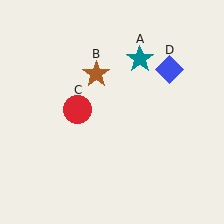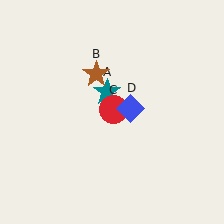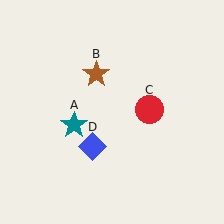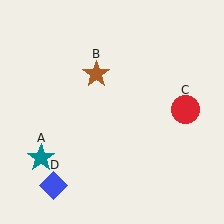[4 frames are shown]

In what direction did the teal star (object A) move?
The teal star (object A) moved down and to the left.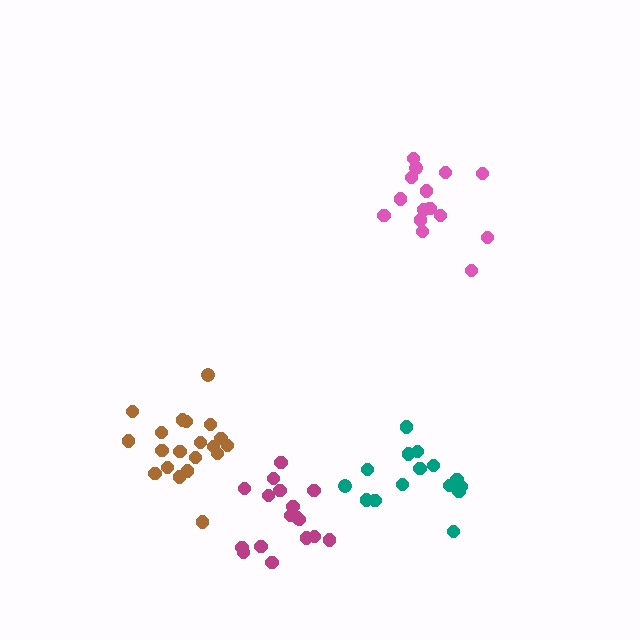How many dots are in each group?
Group 1: 20 dots, Group 2: 15 dots, Group 3: 17 dots, Group 4: 15 dots (67 total).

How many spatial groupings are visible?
There are 4 spatial groupings.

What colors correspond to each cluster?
The clusters are colored: brown, teal, magenta, pink.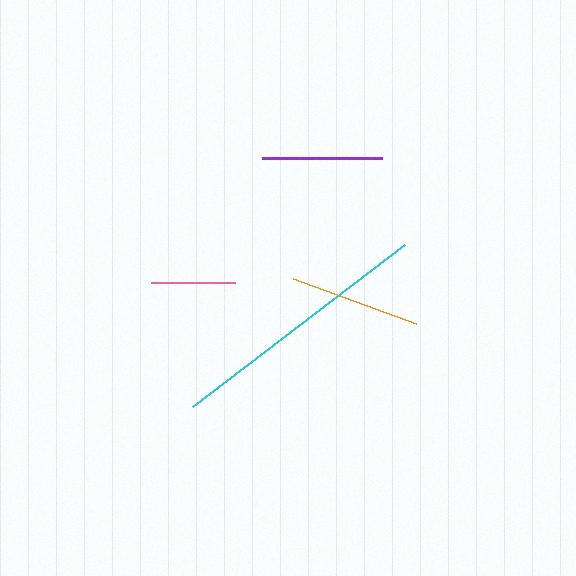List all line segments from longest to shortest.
From longest to shortest: cyan, orange, purple, pink.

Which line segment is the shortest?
The pink line is the shortest at approximately 84 pixels.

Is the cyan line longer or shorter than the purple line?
The cyan line is longer than the purple line.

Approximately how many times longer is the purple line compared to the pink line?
The purple line is approximately 1.4 times the length of the pink line.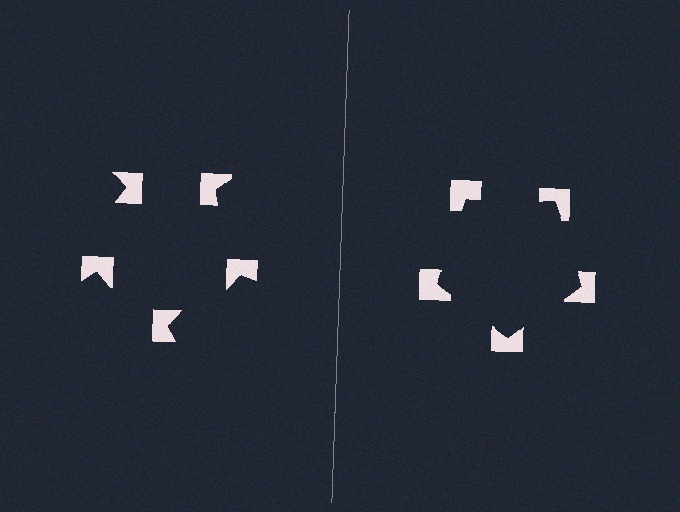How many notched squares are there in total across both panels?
10 — 5 on each side.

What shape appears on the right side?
An illusory pentagon.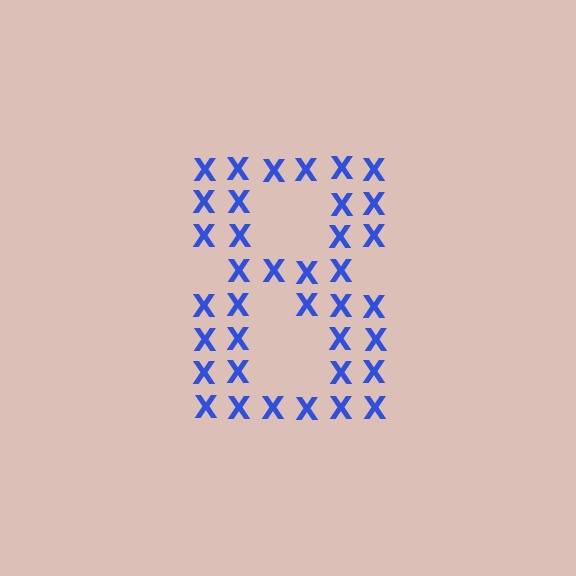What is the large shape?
The large shape is the digit 8.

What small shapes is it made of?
It is made of small letter X's.